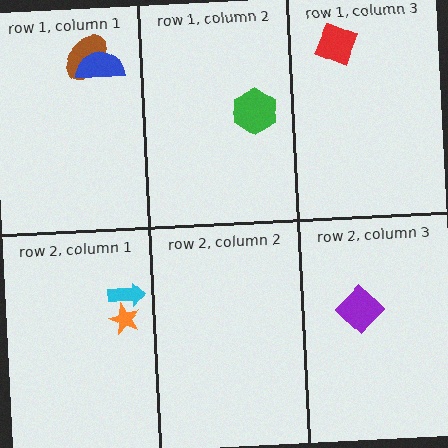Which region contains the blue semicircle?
The row 1, column 1 region.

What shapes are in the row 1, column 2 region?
The green hexagon.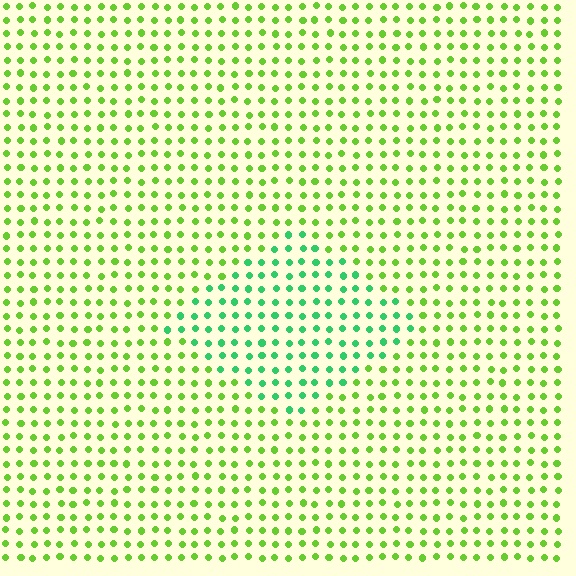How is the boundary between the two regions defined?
The boundary is defined purely by a slight shift in hue (about 42 degrees). Spacing, size, and orientation are identical on both sides.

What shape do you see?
I see a diamond.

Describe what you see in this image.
The image is filled with small lime elements in a uniform arrangement. A diamond-shaped region is visible where the elements are tinted to a slightly different hue, forming a subtle color boundary.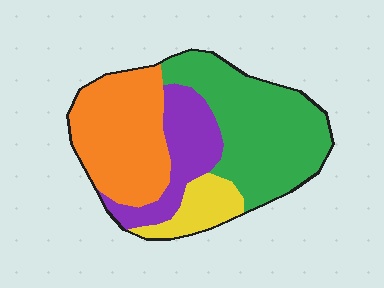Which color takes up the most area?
Green, at roughly 40%.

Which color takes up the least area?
Yellow, at roughly 10%.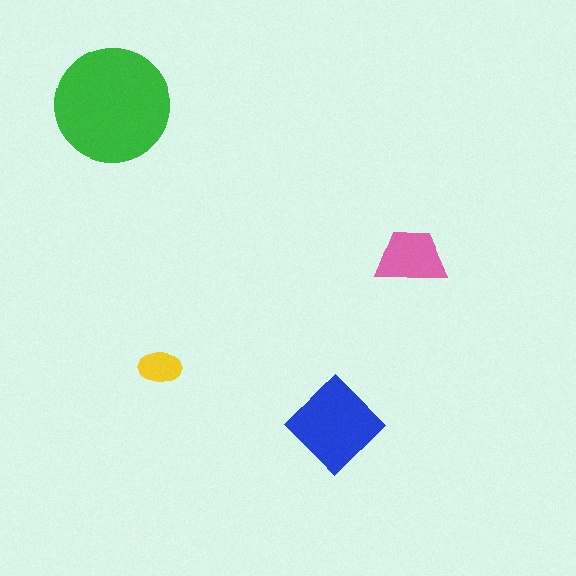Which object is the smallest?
The yellow ellipse.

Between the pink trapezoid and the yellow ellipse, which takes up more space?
The pink trapezoid.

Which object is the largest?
The green circle.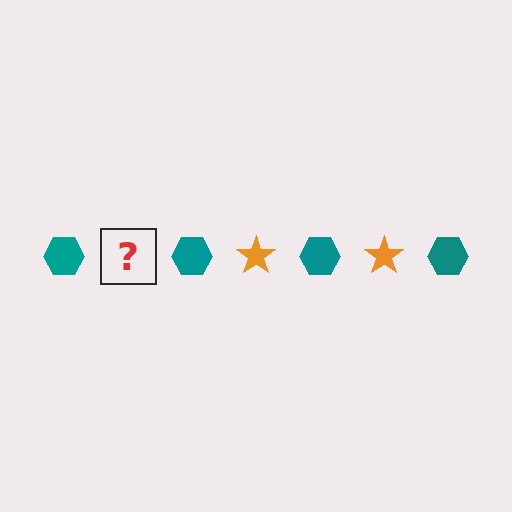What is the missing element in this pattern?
The missing element is an orange star.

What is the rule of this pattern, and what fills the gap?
The rule is that the pattern alternates between teal hexagon and orange star. The gap should be filled with an orange star.